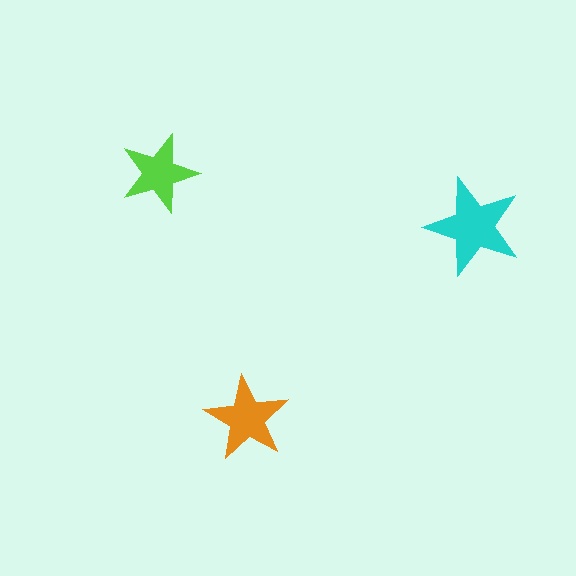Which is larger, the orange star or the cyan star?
The cyan one.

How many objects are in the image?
There are 3 objects in the image.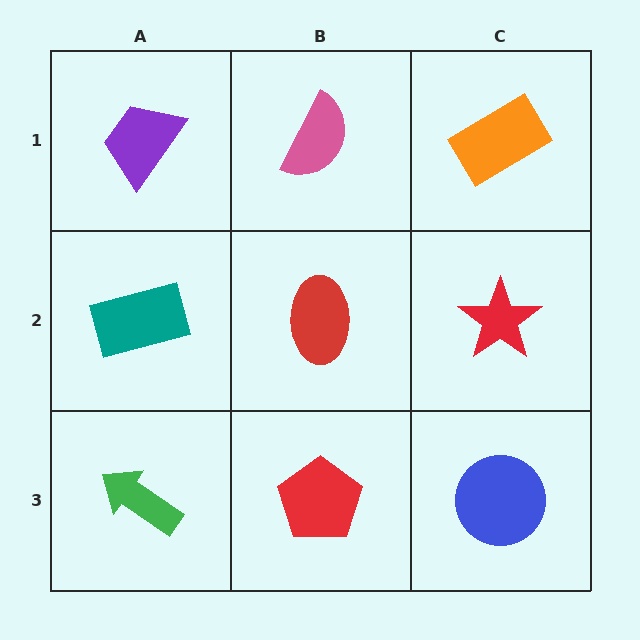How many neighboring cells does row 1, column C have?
2.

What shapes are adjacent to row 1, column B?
A red ellipse (row 2, column B), a purple trapezoid (row 1, column A), an orange rectangle (row 1, column C).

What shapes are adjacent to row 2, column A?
A purple trapezoid (row 1, column A), a green arrow (row 3, column A), a red ellipse (row 2, column B).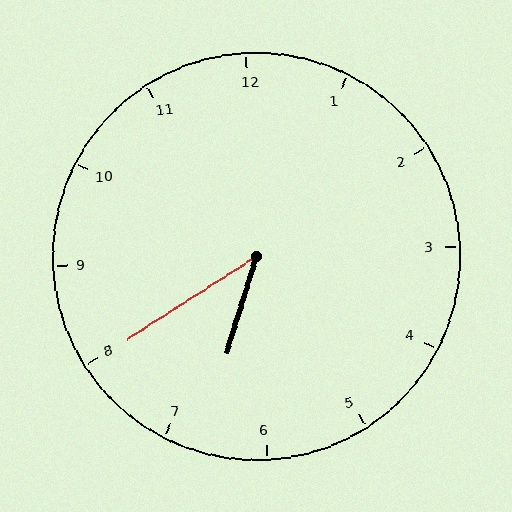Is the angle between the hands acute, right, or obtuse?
It is acute.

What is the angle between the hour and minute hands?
Approximately 40 degrees.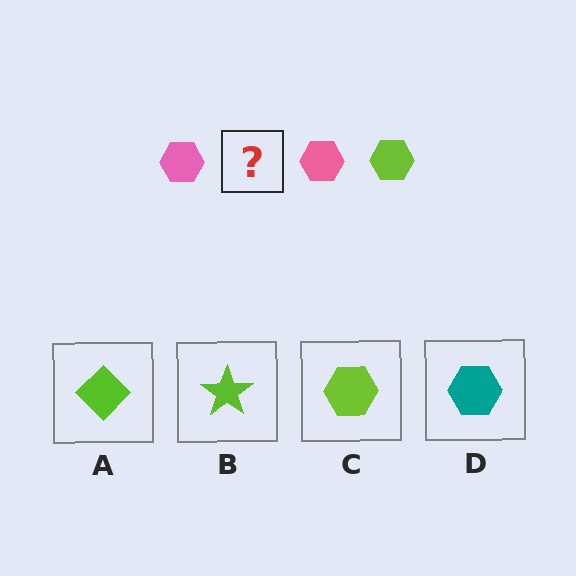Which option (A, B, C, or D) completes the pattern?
C.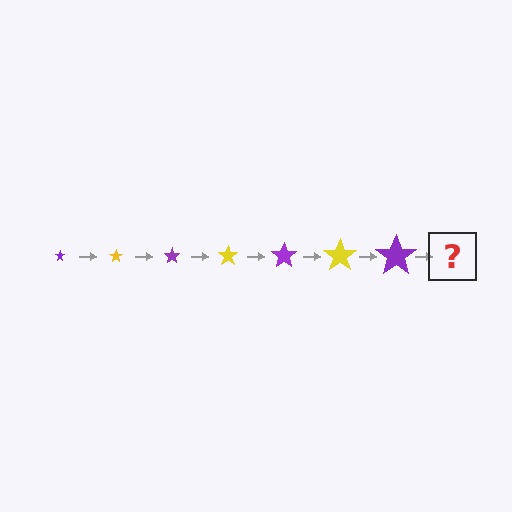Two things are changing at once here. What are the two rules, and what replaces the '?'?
The two rules are that the star grows larger each step and the color cycles through purple and yellow. The '?' should be a yellow star, larger than the previous one.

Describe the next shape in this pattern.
It should be a yellow star, larger than the previous one.